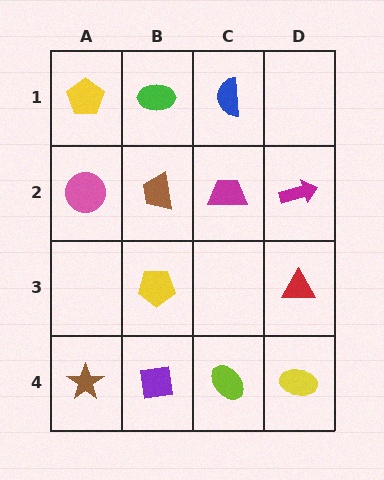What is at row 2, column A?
A pink circle.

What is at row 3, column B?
A yellow pentagon.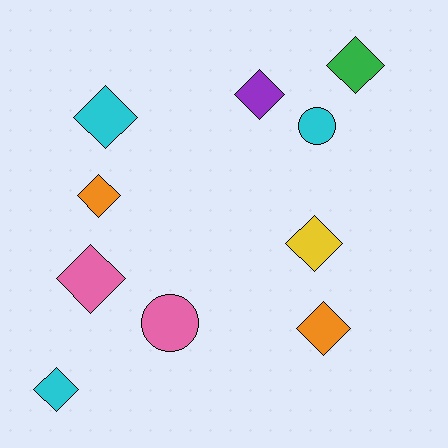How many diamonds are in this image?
There are 8 diamonds.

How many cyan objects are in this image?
There are 3 cyan objects.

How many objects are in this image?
There are 10 objects.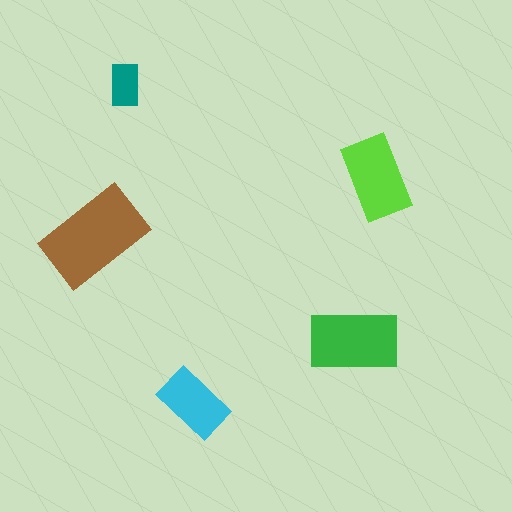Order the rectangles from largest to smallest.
the brown one, the green one, the lime one, the cyan one, the teal one.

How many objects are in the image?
There are 5 objects in the image.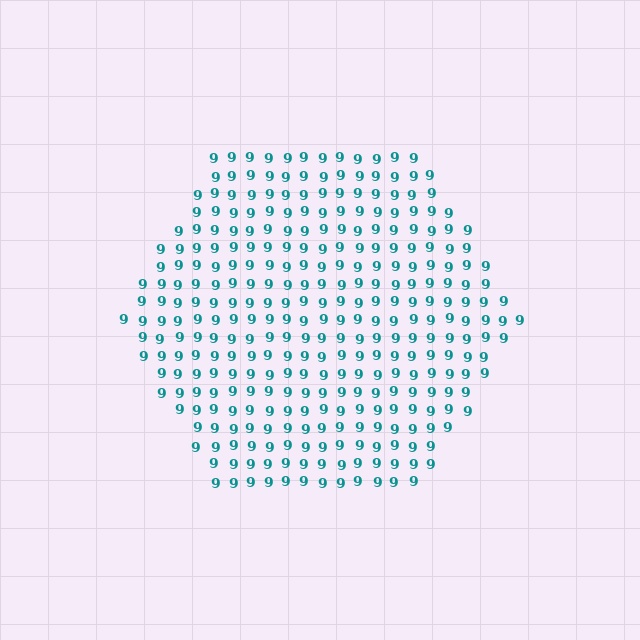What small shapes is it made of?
It is made of small digit 9's.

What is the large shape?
The large shape is a hexagon.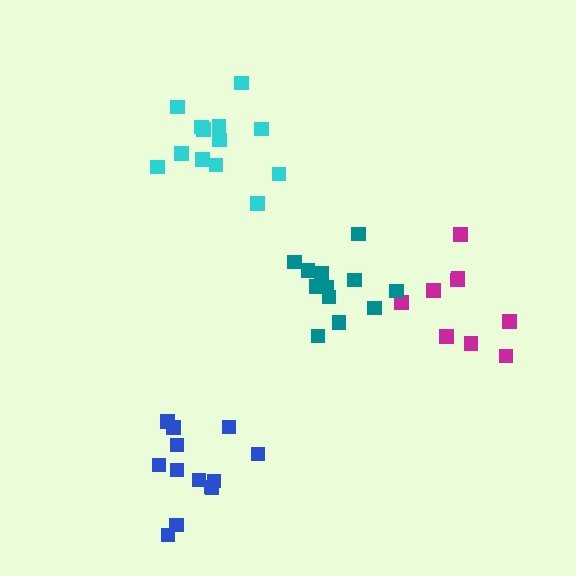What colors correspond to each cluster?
The clusters are colored: magenta, teal, cyan, blue.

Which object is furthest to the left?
The blue cluster is leftmost.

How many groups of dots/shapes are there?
There are 4 groups.